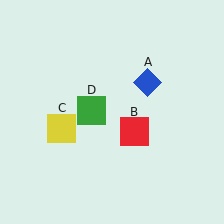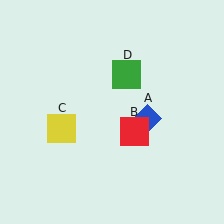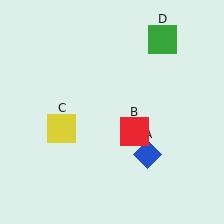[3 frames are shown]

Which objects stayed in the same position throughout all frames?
Red square (object B) and yellow square (object C) remained stationary.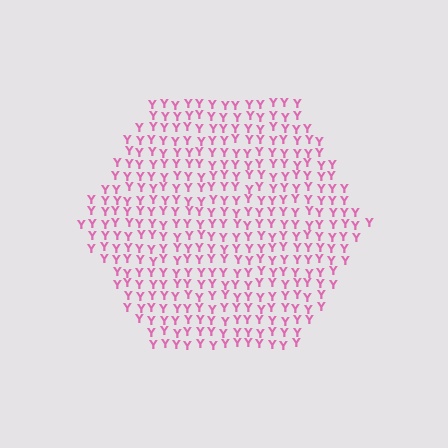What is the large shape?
The large shape is a hexagon.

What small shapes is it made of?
It is made of small letter Y's.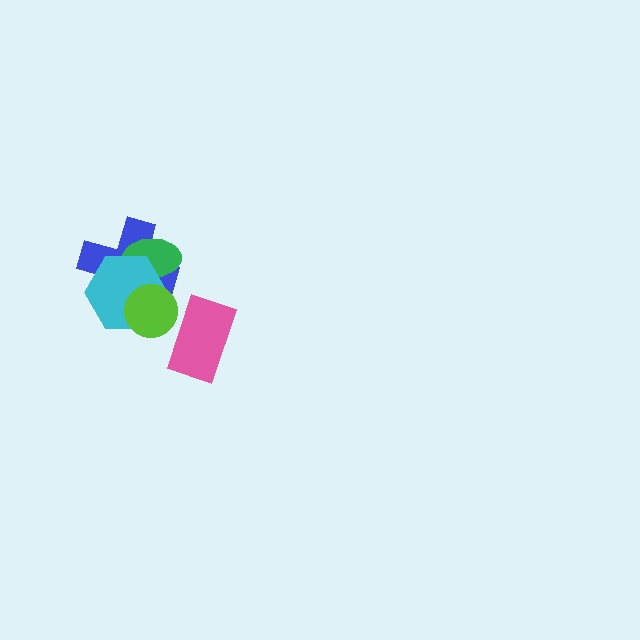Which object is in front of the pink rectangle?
The lime circle is in front of the pink rectangle.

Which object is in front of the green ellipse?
The cyan hexagon is in front of the green ellipse.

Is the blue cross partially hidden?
Yes, it is partially covered by another shape.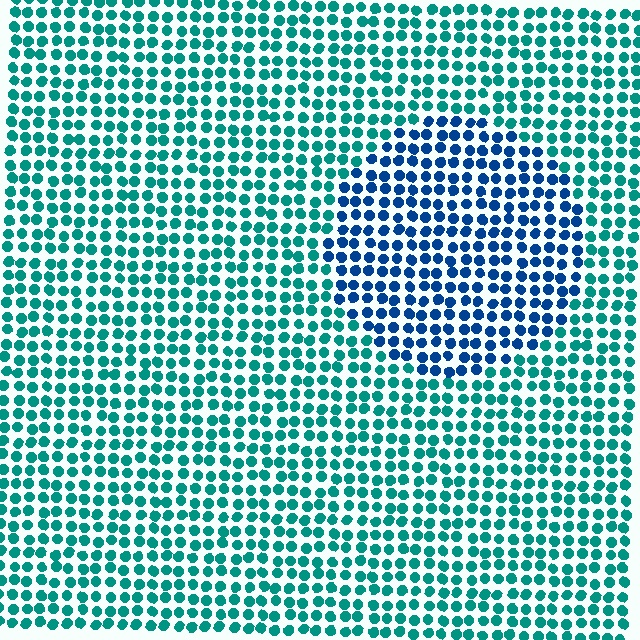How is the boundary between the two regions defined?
The boundary is defined purely by a slight shift in hue (about 41 degrees). Spacing, size, and orientation are identical on both sides.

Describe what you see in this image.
The image is filled with small teal elements in a uniform arrangement. A circle-shaped region is visible where the elements are tinted to a slightly different hue, forming a subtle color boundary.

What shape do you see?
I see a circle.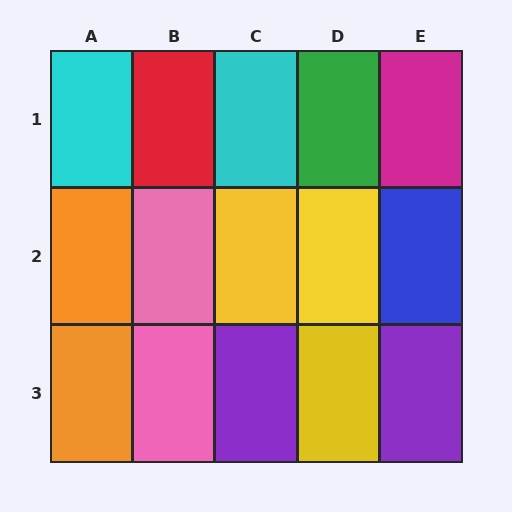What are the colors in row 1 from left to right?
Cyan, red, cyan, green, magenta.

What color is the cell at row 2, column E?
Blue.